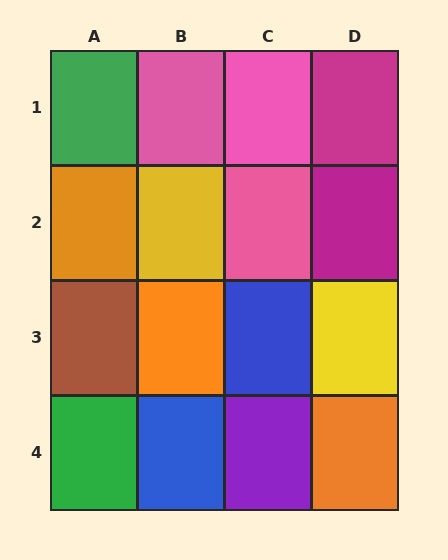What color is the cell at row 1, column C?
Pink.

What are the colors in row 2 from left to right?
Orange, yellow, pink, magenta.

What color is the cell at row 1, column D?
Magenta.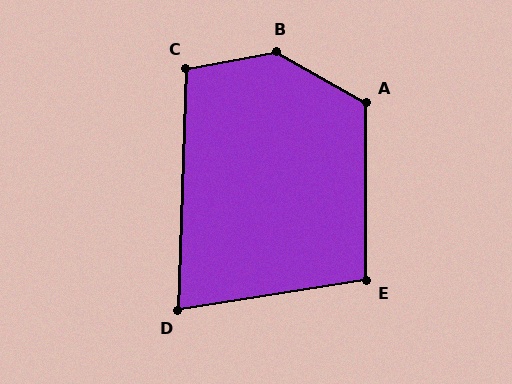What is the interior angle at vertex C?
Approximately 102 degrees (obtuse).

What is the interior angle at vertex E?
Approximately 99 degrees (obtuse).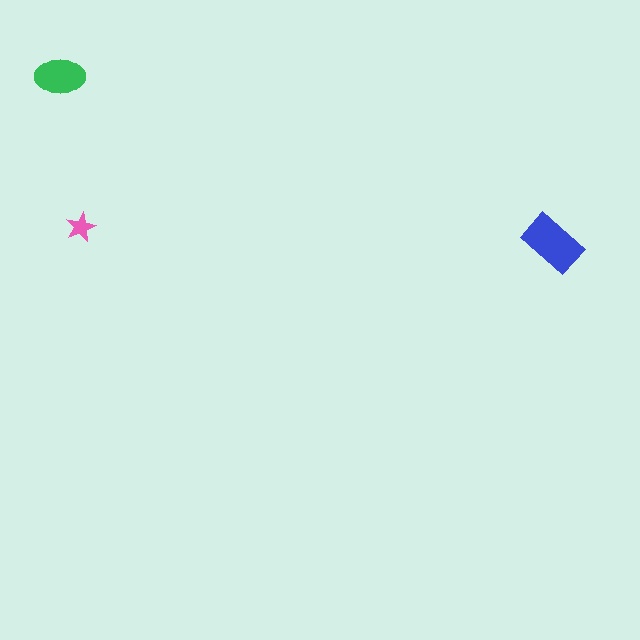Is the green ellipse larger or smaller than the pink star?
Larger.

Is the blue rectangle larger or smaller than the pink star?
Larger.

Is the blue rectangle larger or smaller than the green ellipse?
Larger.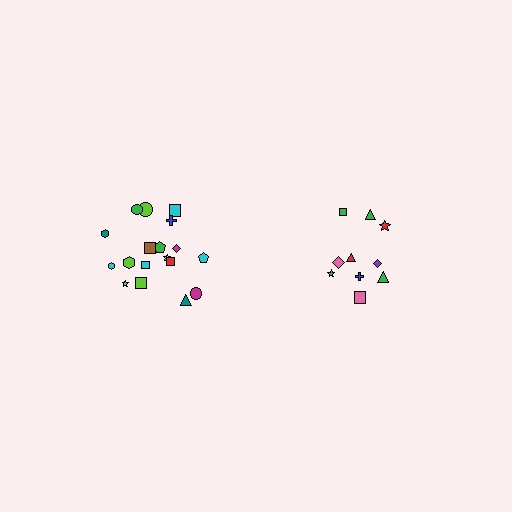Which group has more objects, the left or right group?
The left group.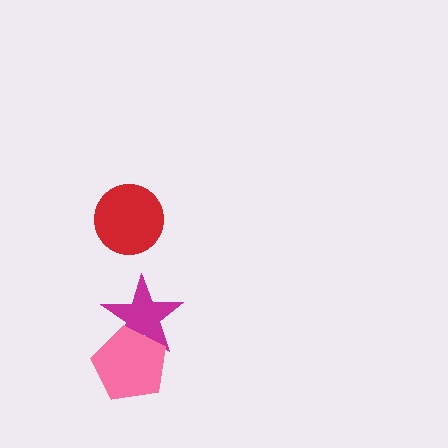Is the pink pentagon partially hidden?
No, no other shape covers it.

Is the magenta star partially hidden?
Yes, it is partially covered by another shape.